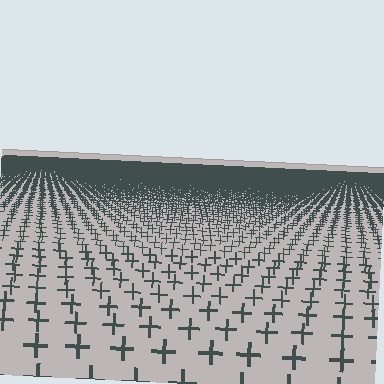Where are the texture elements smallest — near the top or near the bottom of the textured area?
Near the top.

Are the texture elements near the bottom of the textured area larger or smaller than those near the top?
Larger. Near the bottom, elements are closer to the viewer and appear at a bigger on-screen size.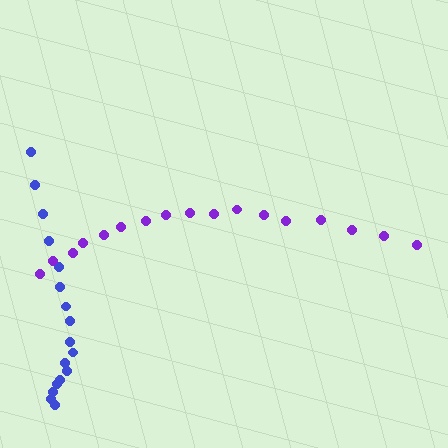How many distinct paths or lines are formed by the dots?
There are 2 distinct paths.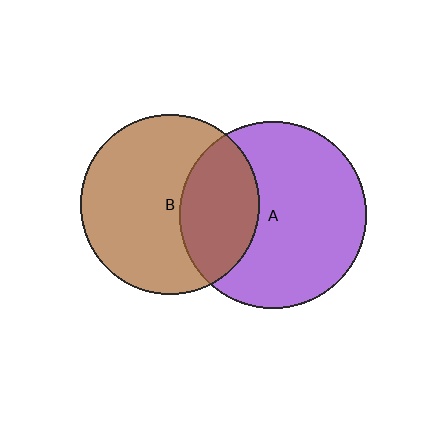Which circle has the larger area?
Circle A (purple).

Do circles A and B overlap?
Yes.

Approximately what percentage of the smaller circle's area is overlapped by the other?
Approximately 35%.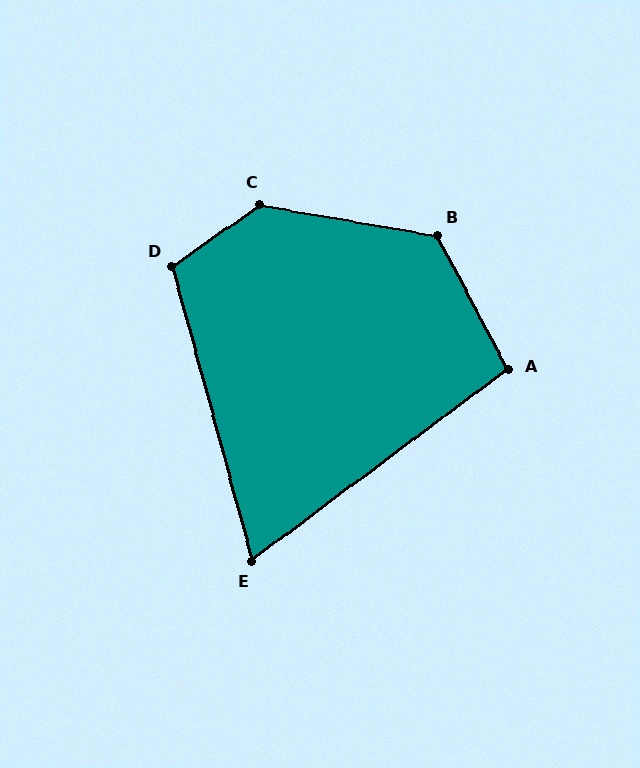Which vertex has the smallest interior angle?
E, at approximately 69 degrees.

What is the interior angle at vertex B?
Approximately 128 degrees (obtuse).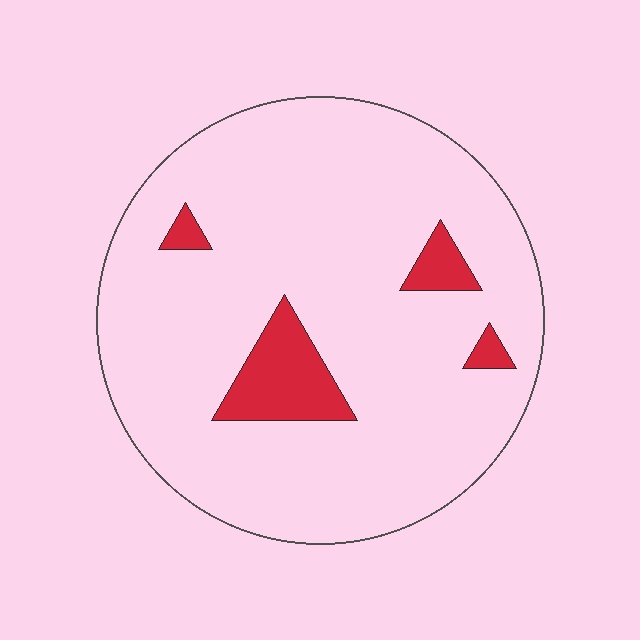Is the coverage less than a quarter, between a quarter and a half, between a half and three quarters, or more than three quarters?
Less than a quarter.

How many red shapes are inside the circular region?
4.